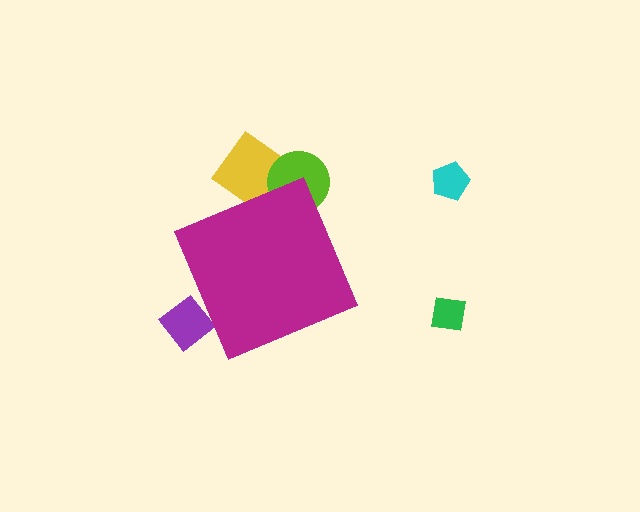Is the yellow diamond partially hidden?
Yes, the yellow diamond is partially hidden behind the magenta diamond.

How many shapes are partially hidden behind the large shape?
3 shapes are partially hidden.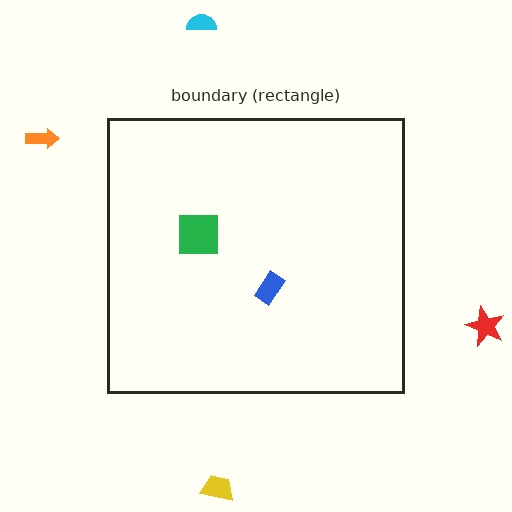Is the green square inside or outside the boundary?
Inside.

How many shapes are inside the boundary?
2 inside, 4 outside.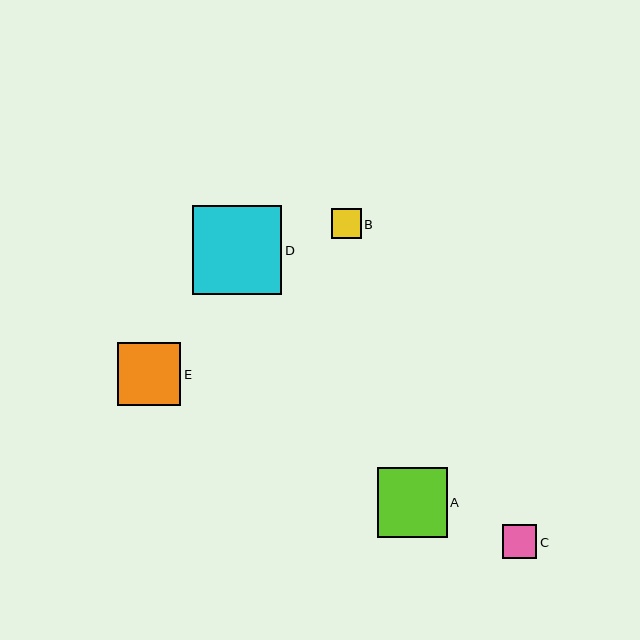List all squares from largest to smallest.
From largest to smallest: D, A, E, C, B.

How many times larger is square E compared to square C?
Square E is approximately 1.8 times the size of square C.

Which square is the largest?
Square D is the largest with a size of approximately 89 pixels.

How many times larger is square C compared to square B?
Square C is approximately 1.2 times the size of square B.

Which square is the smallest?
Square B is the smallest with a size of approximately 29 pixels.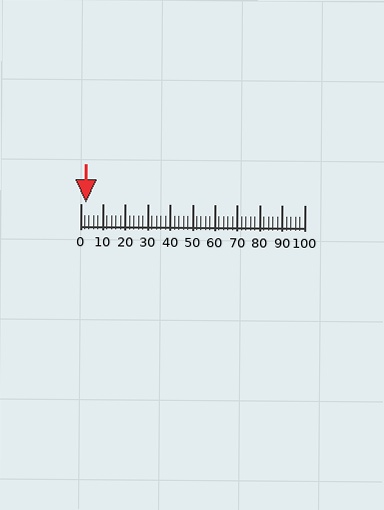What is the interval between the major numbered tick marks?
The major tick marks are spaced 10 units apart.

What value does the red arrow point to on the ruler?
The red arrow points to approximately 2.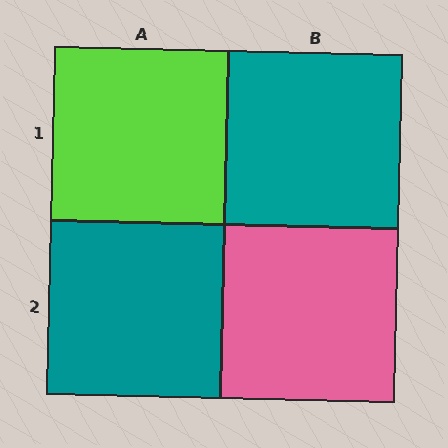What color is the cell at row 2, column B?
Pink.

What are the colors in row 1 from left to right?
Lime, teal.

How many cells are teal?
2 cells are teal.